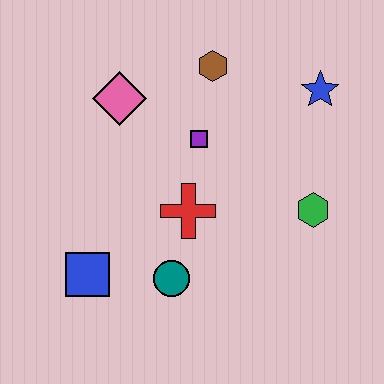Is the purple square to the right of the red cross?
Yes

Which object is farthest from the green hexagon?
The blue square is farthest from the green hexagon.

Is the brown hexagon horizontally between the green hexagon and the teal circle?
Yes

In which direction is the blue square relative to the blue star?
The blue square is to the left of the blue star.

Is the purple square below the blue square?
No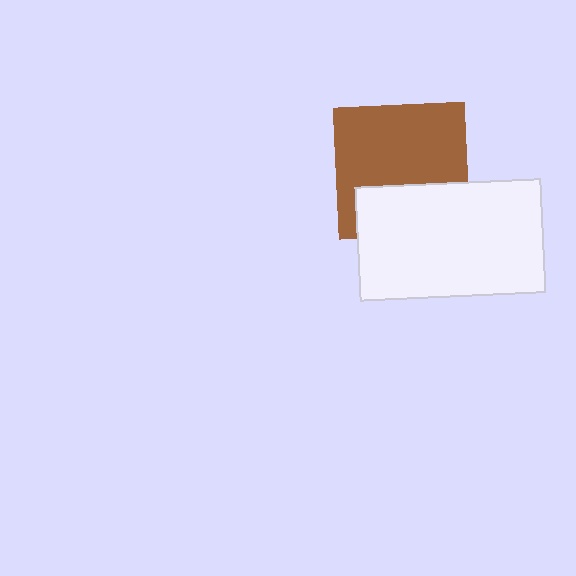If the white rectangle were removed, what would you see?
You would see the complete brown square.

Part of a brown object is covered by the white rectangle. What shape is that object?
It is a square.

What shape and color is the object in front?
The object in front is a white rectangle.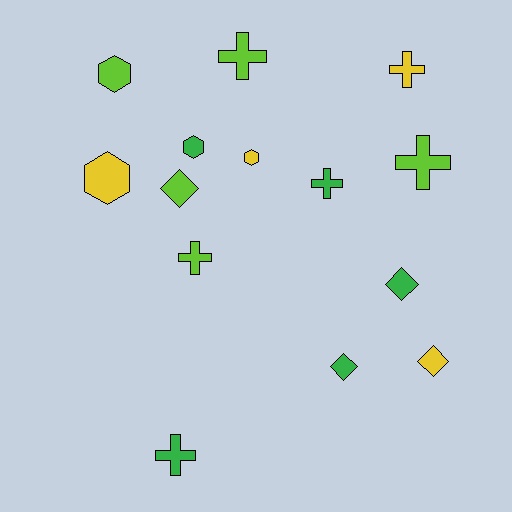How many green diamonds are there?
There are 2 green diamonds.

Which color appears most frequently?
Green, with 5 objects.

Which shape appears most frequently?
Cross, with 6 objects.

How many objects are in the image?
There are 14 objects.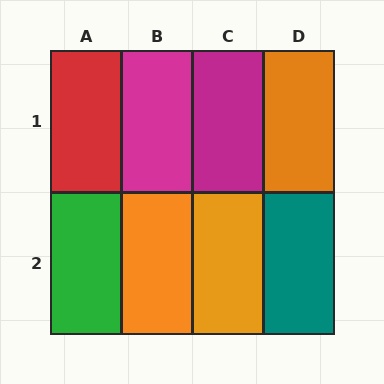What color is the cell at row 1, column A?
Red.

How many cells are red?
1 cell is red.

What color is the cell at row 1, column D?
Orange.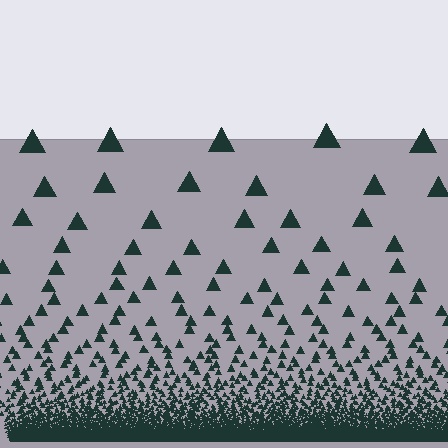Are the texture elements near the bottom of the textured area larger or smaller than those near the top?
Smaller. The gradient is inverted — elements near the bottom are smaller and denser.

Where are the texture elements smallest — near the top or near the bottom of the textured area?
Near the bottom.